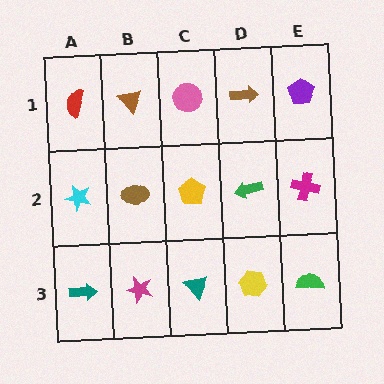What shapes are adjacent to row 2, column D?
A brown arrow (row 1, column D), a yellow hexagon (row 3, column D), a yellow pentagon (row 2, column C), a magenta cross (row 2, column E).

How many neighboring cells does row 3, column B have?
3.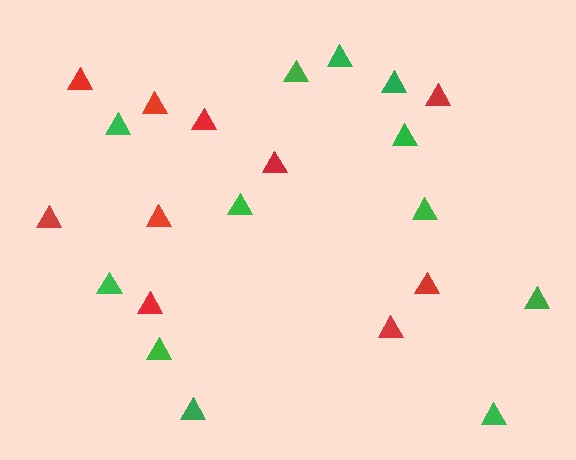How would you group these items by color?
There are 2 groups: one group of red triangles (10) and one group of green triangles (12).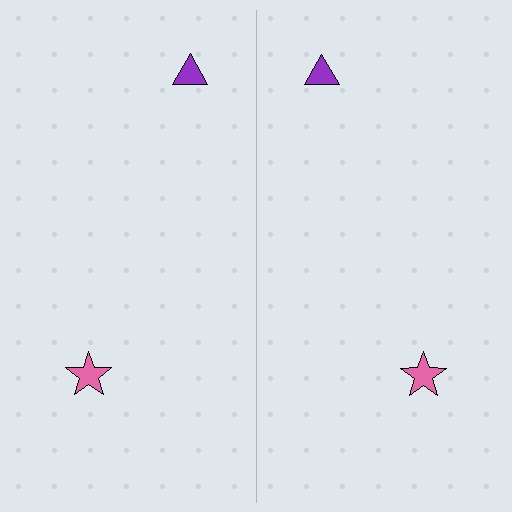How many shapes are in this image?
There are 4 shapes in this image.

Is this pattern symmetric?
Yes, this pattern has bilateral (reflection) symmetry.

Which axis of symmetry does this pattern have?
The pattern has a vertical axis of symmetry running through the center of the image.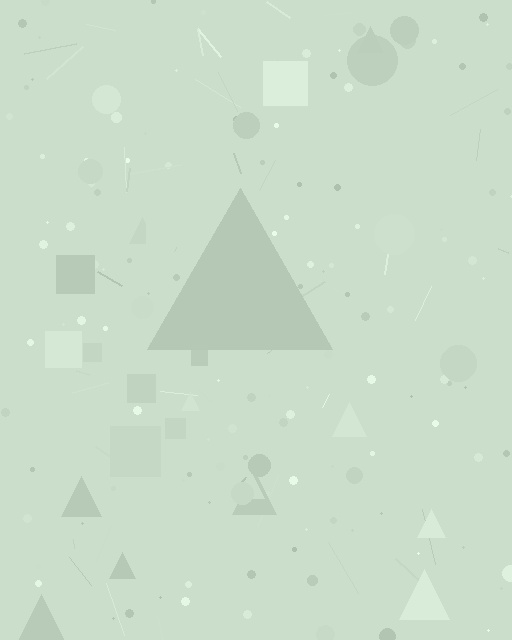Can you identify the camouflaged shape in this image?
The camouflaged shape is a triangle.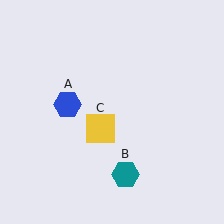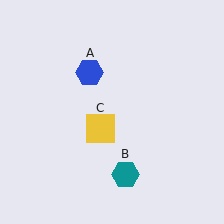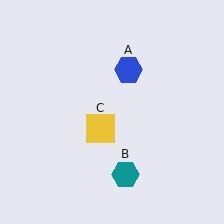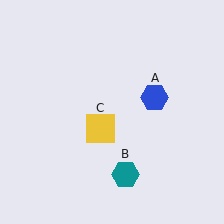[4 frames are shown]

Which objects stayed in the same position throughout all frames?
Teal hexagon (object B) and yellow square (object C) remained stationary.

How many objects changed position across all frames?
1 object changed position: blue hexagon (object A).